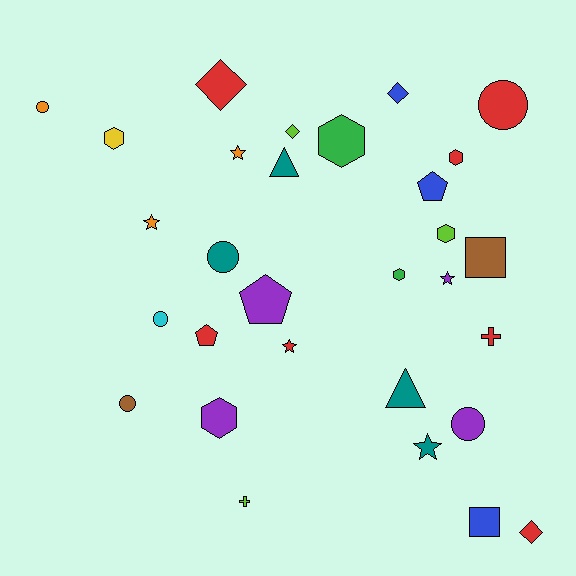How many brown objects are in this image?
There are 2 brown objects.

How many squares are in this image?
There are 2 squares.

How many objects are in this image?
There are 30 objects.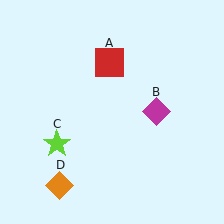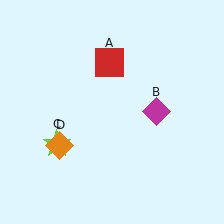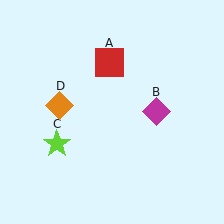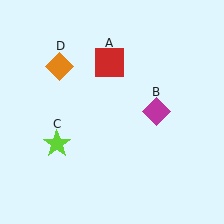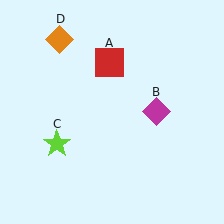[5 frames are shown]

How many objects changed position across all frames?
1 object changed position: orange diamond (object D).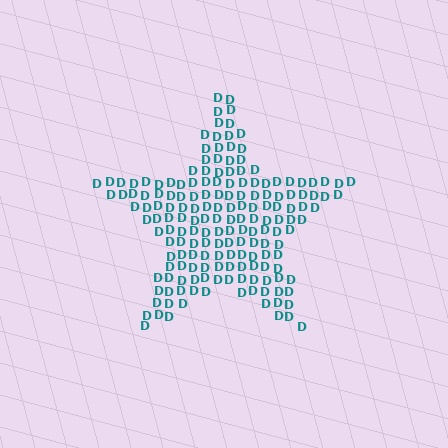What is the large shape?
The large shape is a star.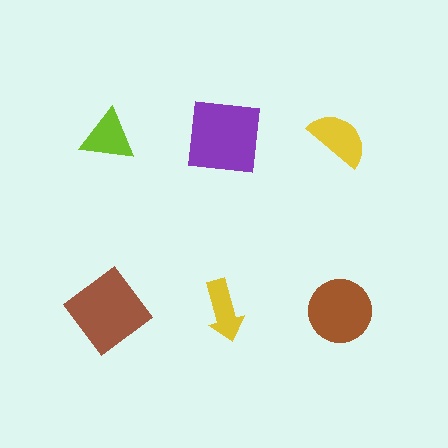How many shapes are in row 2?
3 shapes.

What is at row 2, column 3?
A brown circle.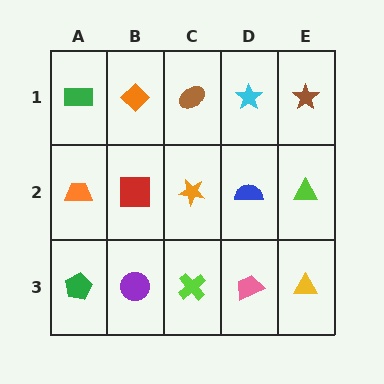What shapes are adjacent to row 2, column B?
An orange diamond (row 1, column B), a purple circle (row 3, column B), an orange trapezoid (row 2, column A), an orange star (row 2, column C).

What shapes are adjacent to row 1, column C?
An orange star (row 2, column C), an orange diamond (row 1, column B), a cyan star (row 1, column D).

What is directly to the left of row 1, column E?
A cyan star.